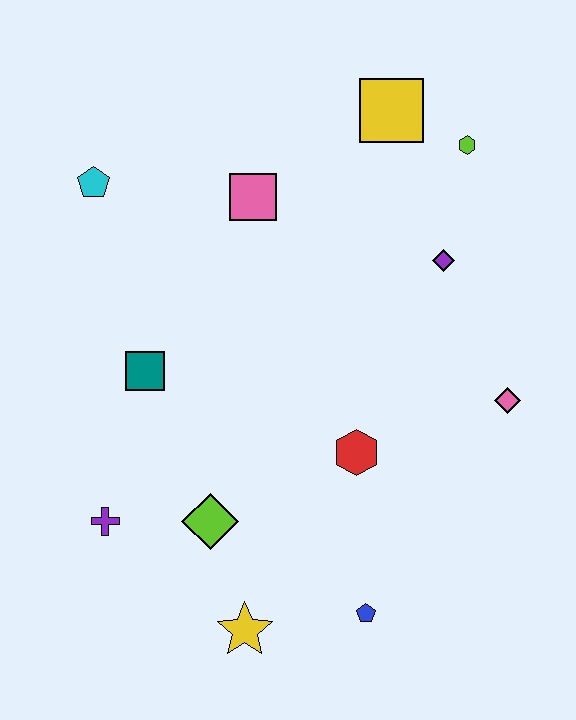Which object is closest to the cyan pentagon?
The pink square is closest to the cyan pentagon.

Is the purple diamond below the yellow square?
Yes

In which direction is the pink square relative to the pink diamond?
The pink square is to the left of the pink diamond.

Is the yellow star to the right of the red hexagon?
No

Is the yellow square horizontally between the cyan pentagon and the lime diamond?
No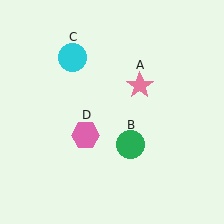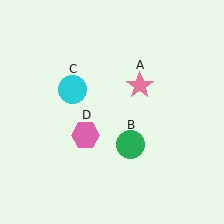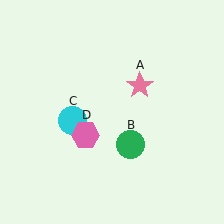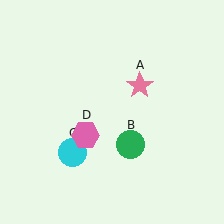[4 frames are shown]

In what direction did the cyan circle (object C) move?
The cyan circle (object C) moved down.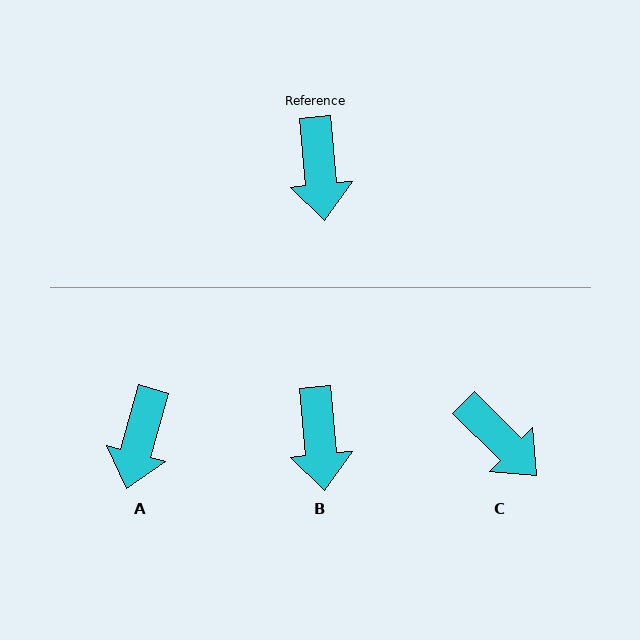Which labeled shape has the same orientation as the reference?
B.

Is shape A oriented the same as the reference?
No, it is off by about 20 degrees.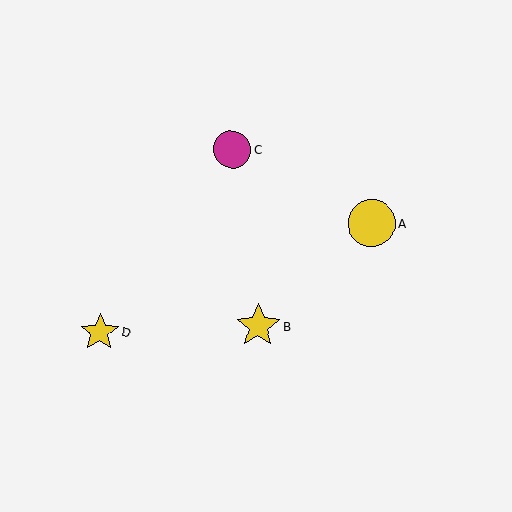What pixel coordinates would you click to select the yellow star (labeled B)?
Click at (258, 326) to select the yellow star B.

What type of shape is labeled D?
Shape D is a yellow star.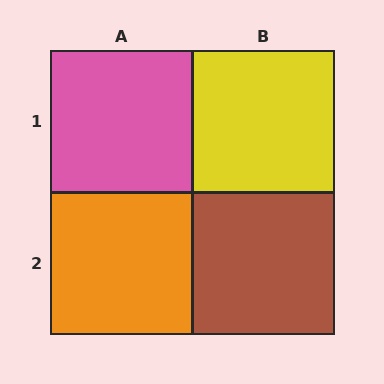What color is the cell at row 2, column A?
Orange.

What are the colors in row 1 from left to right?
Pink, yellow.